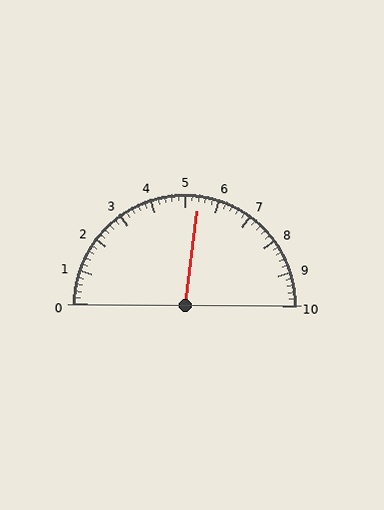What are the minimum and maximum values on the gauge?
The gauge ranges from 0 to 10.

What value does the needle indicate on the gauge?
The needle indicates approximately 5.4.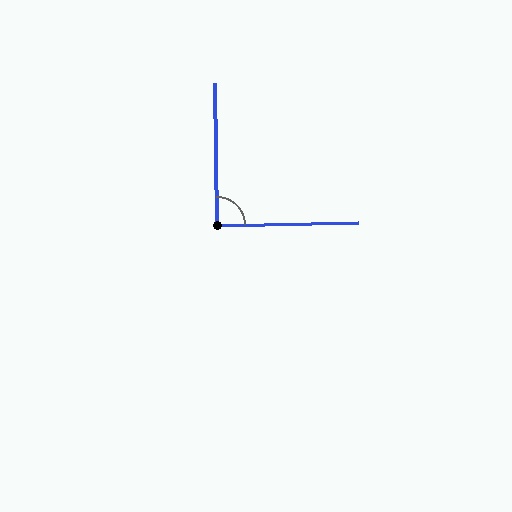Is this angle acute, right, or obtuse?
It is approximately a right angle.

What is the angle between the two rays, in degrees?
Approximately 90 degrees.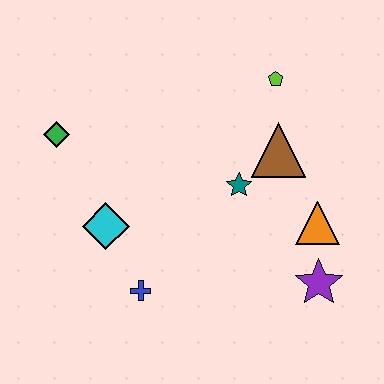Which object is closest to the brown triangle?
The teal star is closest to the brown triangle.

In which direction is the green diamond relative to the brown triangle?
The green diamond is to the left of the brown triangle.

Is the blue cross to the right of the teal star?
No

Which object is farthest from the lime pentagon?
The blue cross is farthest from the lime pentagon.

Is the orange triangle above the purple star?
Yes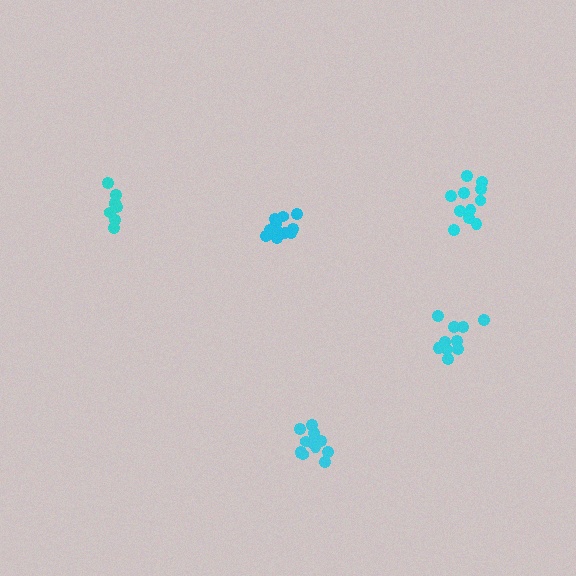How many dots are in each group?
Group 1: 12 dots, Group 2: 8 dots, Group 3: 11 dots, Group 4: 10 dots, Group 5: 11 dots (52 total).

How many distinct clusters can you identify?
There are 5 distinct clusters.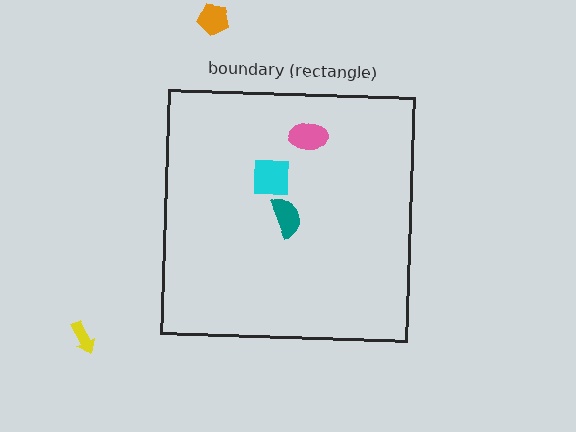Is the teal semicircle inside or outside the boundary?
Inside.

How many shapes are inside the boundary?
3 inside, 2 outside.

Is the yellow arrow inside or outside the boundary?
Outside.